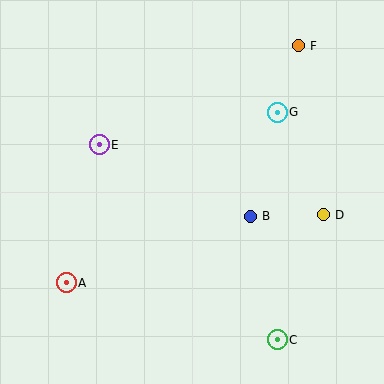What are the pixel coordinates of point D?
Point D is at (323, 215).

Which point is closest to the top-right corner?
Point F is closest to the top-right corner.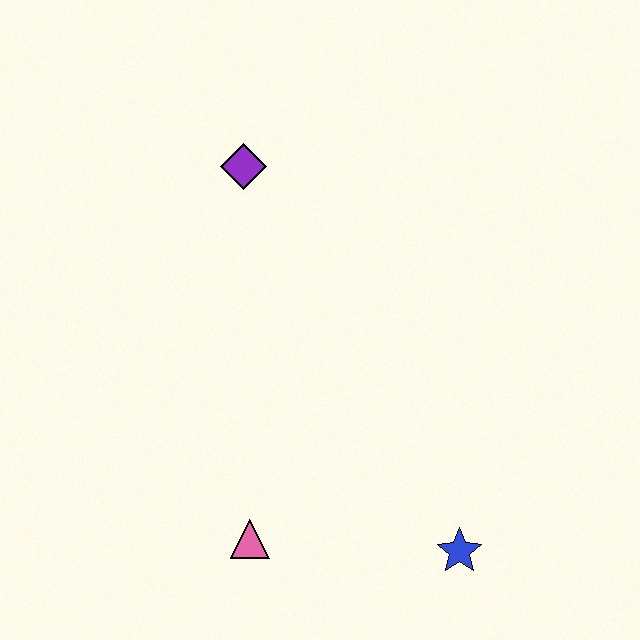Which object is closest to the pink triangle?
The blue star is closest to the pink triangle.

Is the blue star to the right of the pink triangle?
Yes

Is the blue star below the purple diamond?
Yes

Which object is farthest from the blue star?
The purple diamond is farthest from the blue star.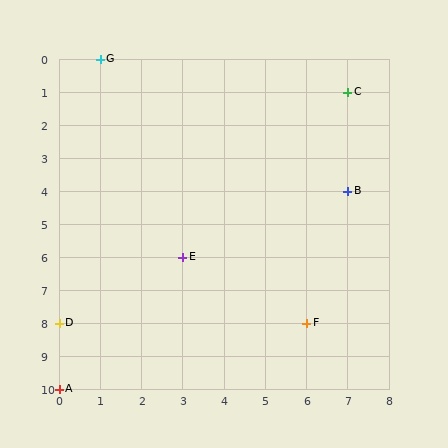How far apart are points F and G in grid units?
Points F and G are 5 columns and 8 rows apart (about 9.4 grid units diagonally).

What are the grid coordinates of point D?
Point D is at grid coordinates (0, 8).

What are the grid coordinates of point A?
Point A is at grid coordinates (0, 10).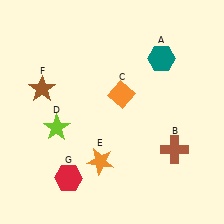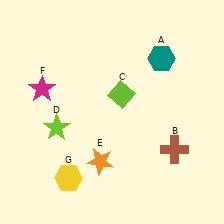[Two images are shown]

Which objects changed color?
C changed from orange to lime. F changed from brown to magenta. G changed from red to yellow.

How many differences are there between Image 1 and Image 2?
There are 3 differences between the two images.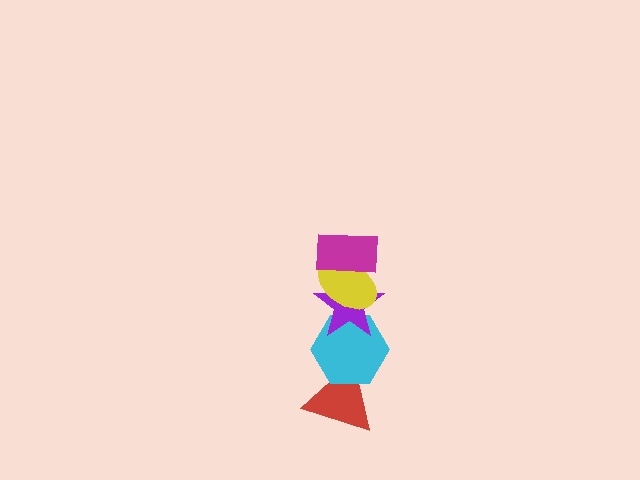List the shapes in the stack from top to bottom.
From top to bottom: the magenta rectangle, the yellow ellipse, the purple star, the cyan hexagon, the red triangle.